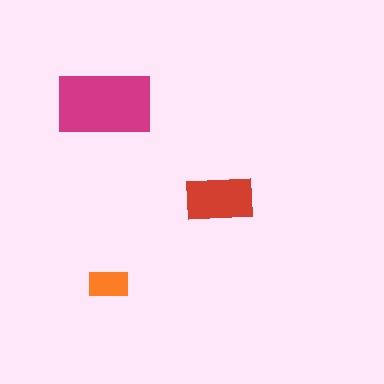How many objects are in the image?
There are 3 objects in the image.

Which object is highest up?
The magenta rectangle is topmost.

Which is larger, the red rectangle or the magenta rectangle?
The magenta one.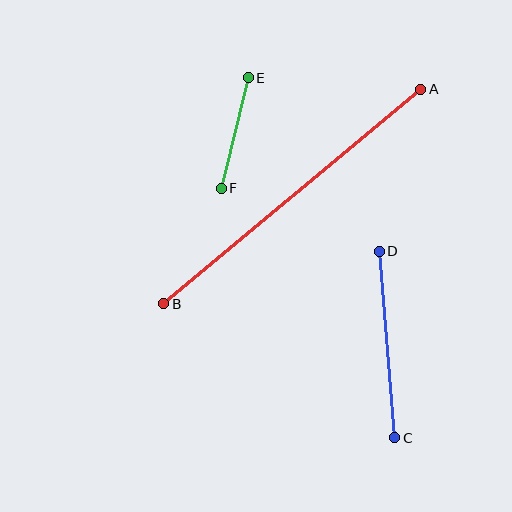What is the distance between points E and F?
The distance is approximately 114 pixels.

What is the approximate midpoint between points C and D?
The midpoint is at approximately (387, 345) pixels.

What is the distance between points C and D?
The distance is approximately 187 pixels.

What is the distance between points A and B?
The distance is approximately 335 pixels.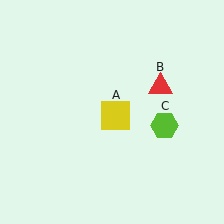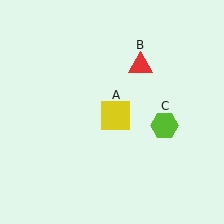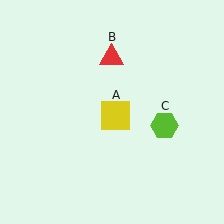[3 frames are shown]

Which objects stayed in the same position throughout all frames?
Yellow square (object A) and lime hexagon (object C) remained stationary.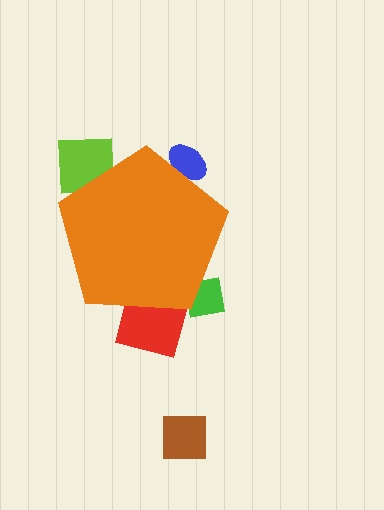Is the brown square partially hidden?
No, the brown square is fully visible.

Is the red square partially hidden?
Yes, the red square is partially hidden behind the orange pentagon.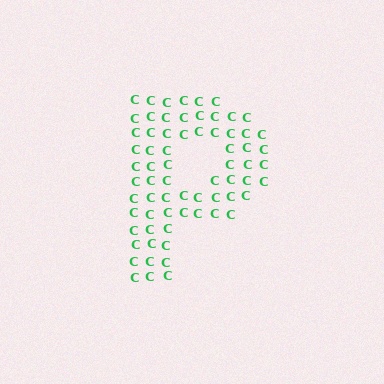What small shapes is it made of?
It is made of small letter C's.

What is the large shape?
The large shape is the letter P.